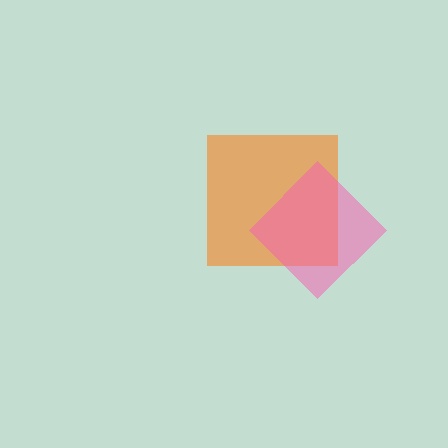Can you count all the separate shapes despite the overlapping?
Yes, there are 2 separate shapes.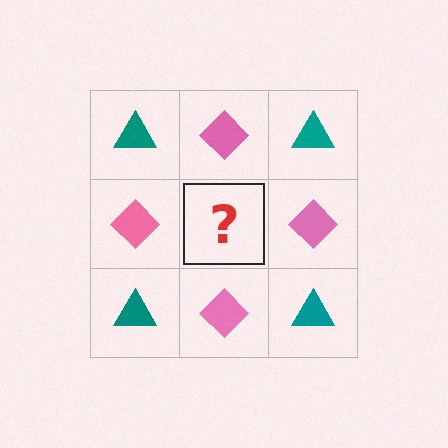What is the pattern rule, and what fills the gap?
The rule is that it alternates teal triangle and pink diamond in a checkerboard pattern. The gap should be filled with a teal triangle.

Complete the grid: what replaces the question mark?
The question mark should be replaced with a teal triangle.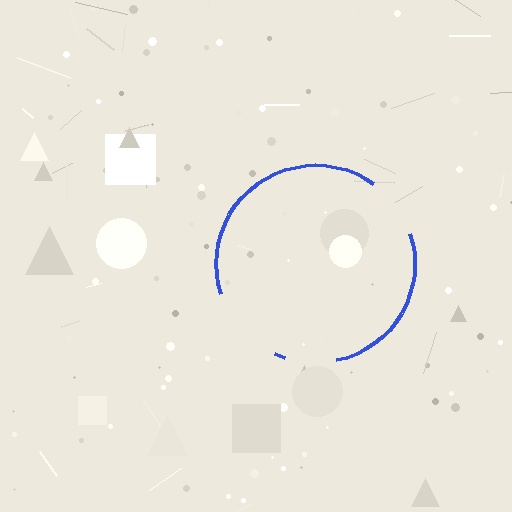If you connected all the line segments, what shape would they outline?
They would outline a circle.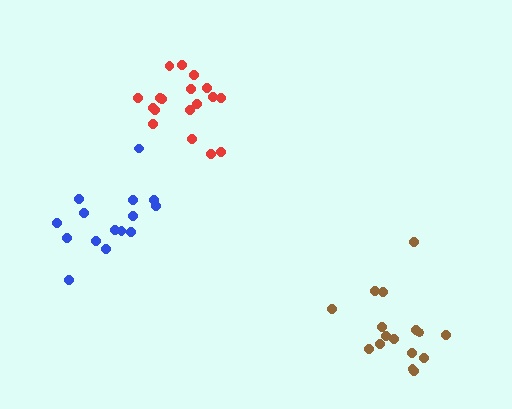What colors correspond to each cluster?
The clusters are colored: red, blue, brown.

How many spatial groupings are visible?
There are 3 spatial groupings.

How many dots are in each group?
Group 1: 18 dots, Group 2: 15 dots, Group 3: 16 dots (49 total).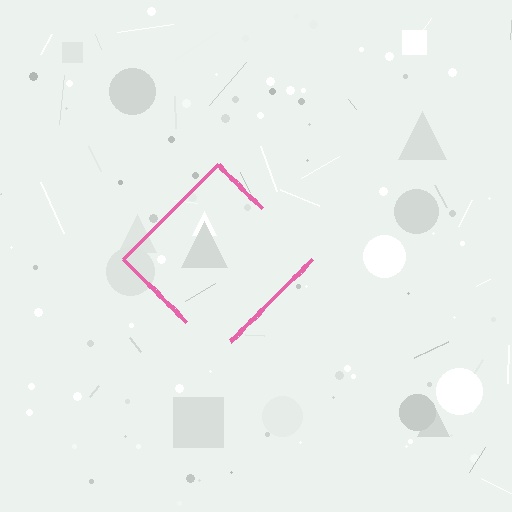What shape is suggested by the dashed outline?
The dashed outline suggests a diamond.